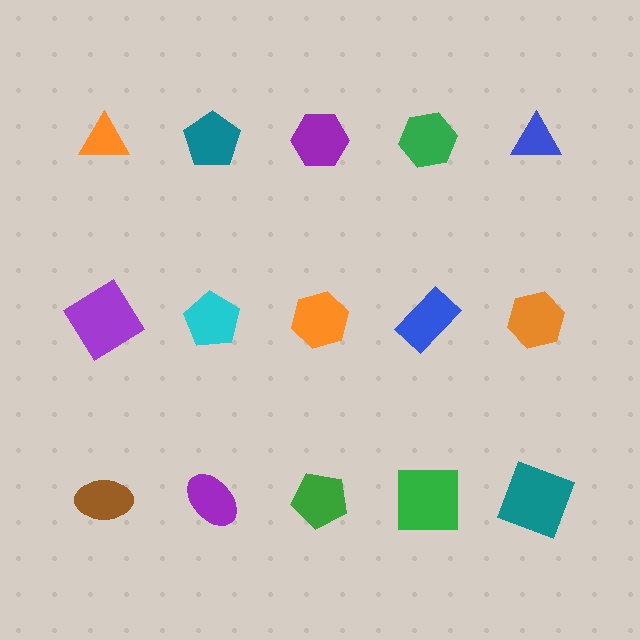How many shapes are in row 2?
5 shapes.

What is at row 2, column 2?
A cyan pentagon.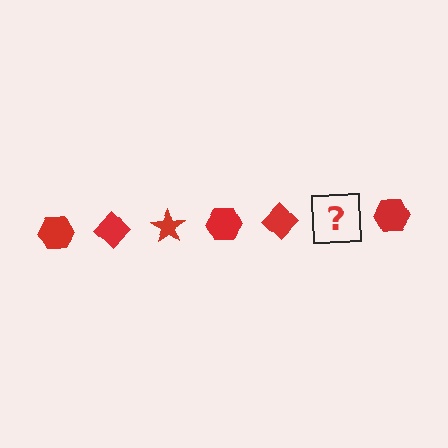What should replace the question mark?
The question mark should be replaced with a red star.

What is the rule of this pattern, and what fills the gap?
The rule is that the pattern cycles through hexagon, diamond, star shapes in red. The gap should be filled with a red star.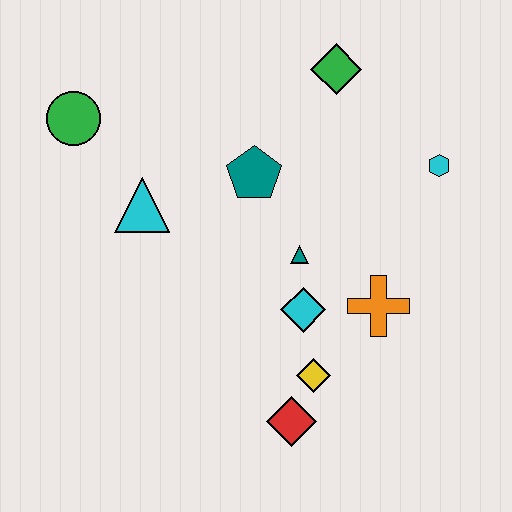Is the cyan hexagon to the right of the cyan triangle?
Yes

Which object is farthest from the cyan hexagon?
The green circle is farthest from the cyan hexagon.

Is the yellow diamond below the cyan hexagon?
Yes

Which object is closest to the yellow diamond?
The red diamond is closest to the yellow diamond.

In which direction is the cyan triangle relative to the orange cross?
The cyan triangle is to the left of the orange cross.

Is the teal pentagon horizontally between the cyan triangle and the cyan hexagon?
Yes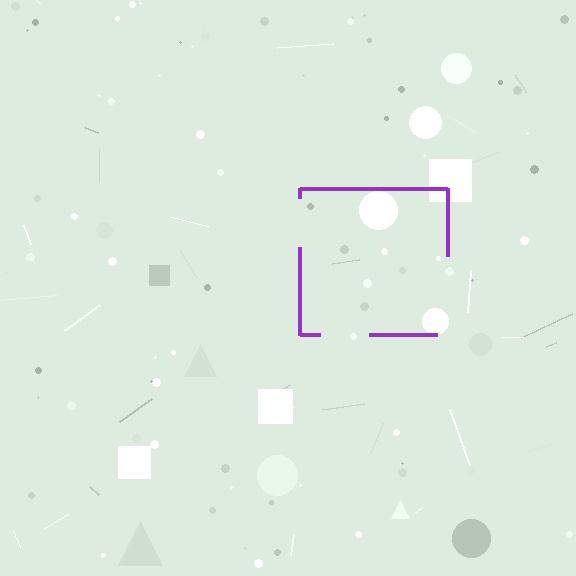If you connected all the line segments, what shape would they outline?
They would outline a square.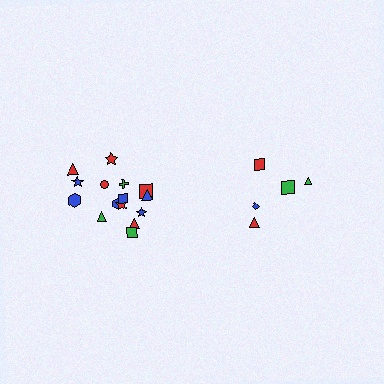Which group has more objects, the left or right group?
The left group.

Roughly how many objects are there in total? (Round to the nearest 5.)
Roughly 20 objects in total.